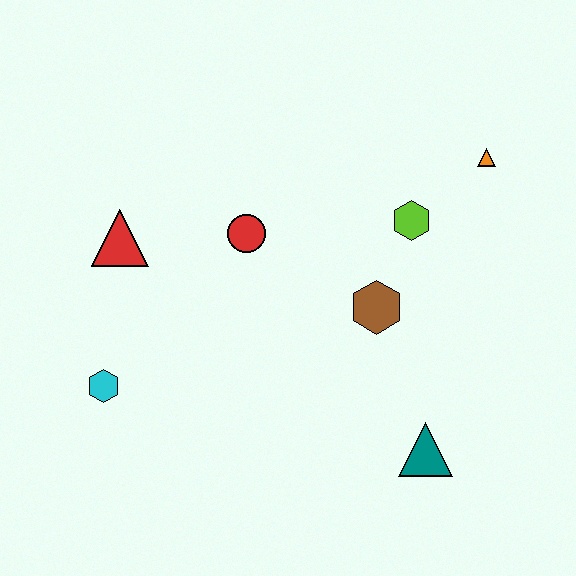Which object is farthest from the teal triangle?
The red triangle is farthest from the teal triangle.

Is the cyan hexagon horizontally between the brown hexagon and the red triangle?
No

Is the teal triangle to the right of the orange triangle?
No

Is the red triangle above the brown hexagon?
Yes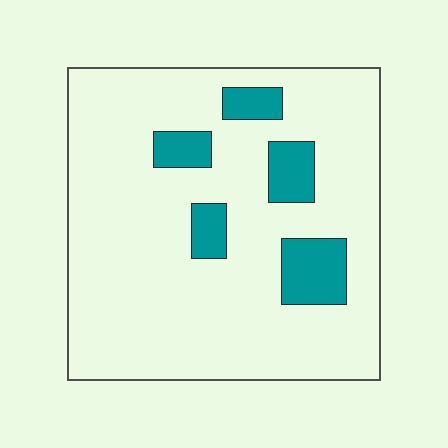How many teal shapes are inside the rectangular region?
5.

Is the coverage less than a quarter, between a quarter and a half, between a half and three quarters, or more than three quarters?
Less than a quarter.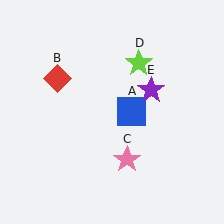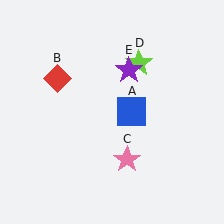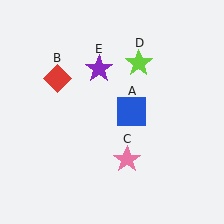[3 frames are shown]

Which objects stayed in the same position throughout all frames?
Blue square (object A) and red diamond (object B) and pink star (object C) and lime star (object D) remained stationary.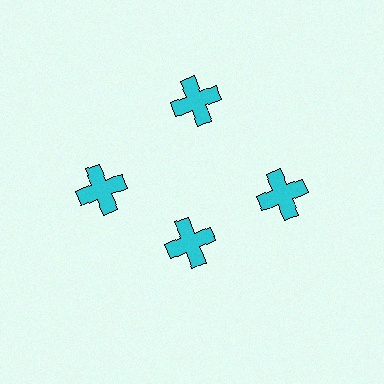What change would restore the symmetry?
The symmetry would be restored by moving it outward, back onto the ring so that all 4 crosses sit at equal angles and equal distance from the center.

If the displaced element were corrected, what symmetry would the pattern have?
It would have 4-fold rotational symmetry — the pattern would map onto itself every 90 degrees.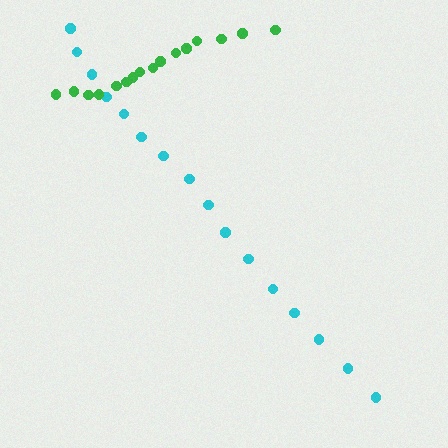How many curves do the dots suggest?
There are 2 distinct paths.